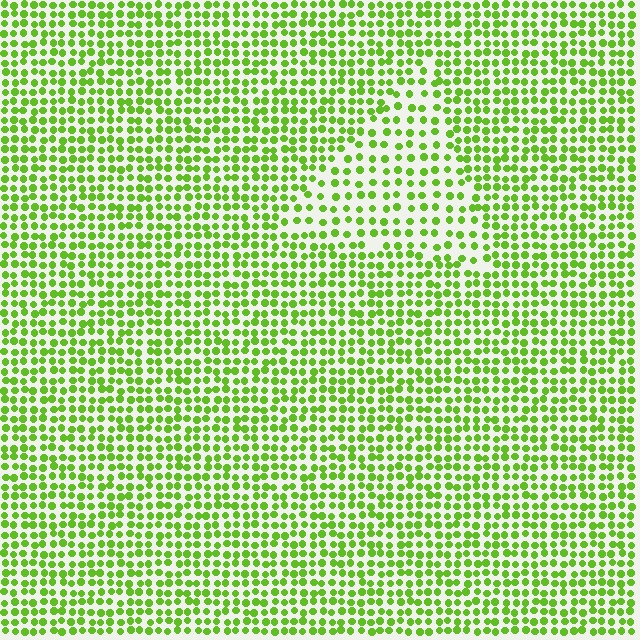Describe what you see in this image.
The image contains small lime elements arranged at two different densities. A triangle-shaped region is visible where the elements are less densely packed than the surrounding area.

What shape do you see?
I see a triangle.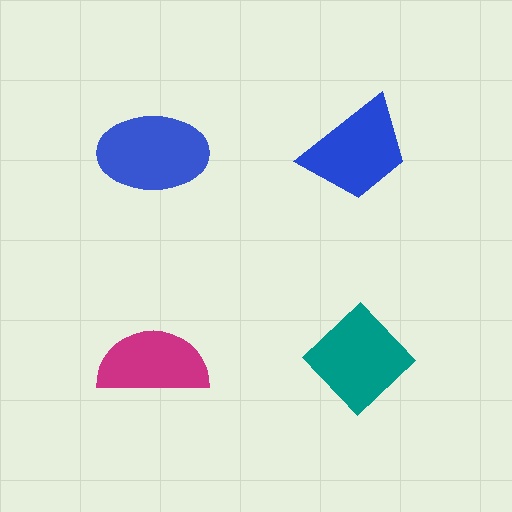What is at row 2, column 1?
A magenta semicircle.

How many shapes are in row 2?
2 shapes.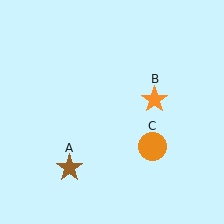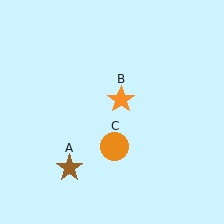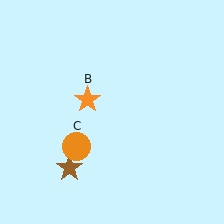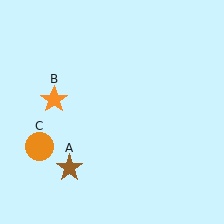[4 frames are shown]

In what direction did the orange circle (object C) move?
The orange circle (object C) moved left.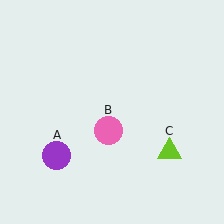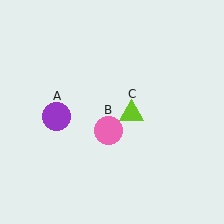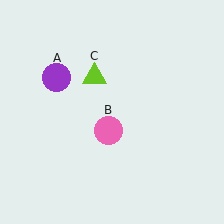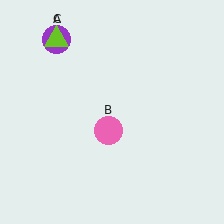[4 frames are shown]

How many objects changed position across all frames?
2 objects changed position: purple circle (object A), lime triangle (object C).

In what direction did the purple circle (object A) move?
The purple circle (object A) moved up.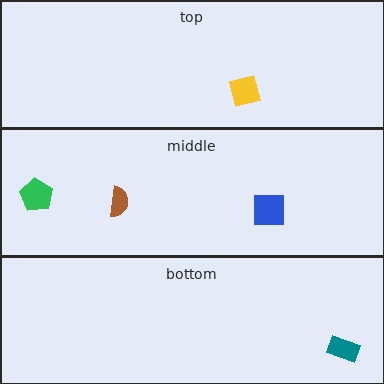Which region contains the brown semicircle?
The middle region.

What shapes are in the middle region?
The blue square, the brown semicircle, the green pentagon.